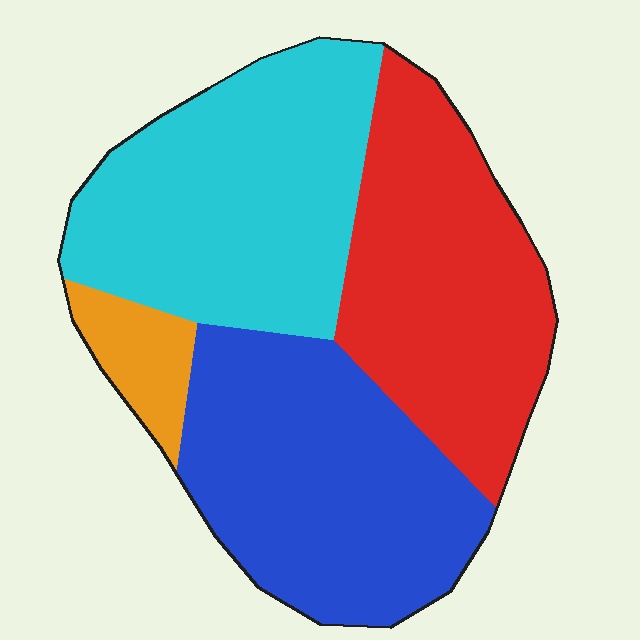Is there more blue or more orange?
Blue.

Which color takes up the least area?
Orange, at roughly 5%.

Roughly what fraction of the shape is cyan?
Cyan covers 32% of the shape.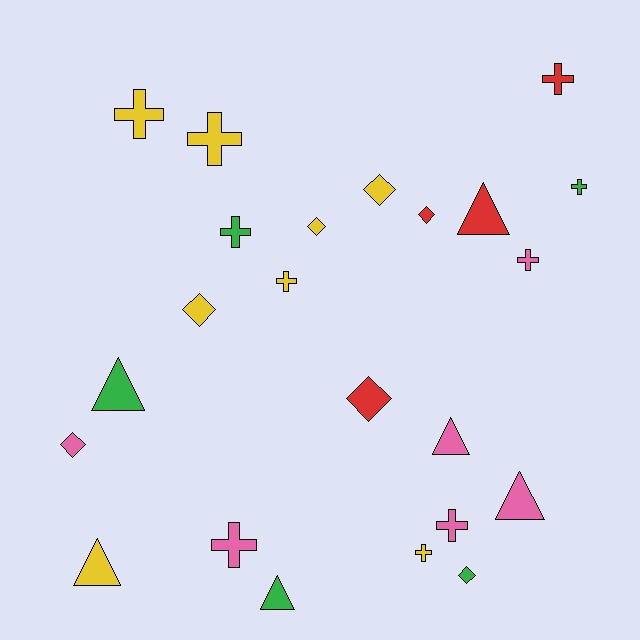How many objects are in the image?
There are 23 objects.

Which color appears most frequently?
Yellow, with 8 objects.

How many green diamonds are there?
There is 1 green diamond.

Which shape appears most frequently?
Cross, with 10 objects.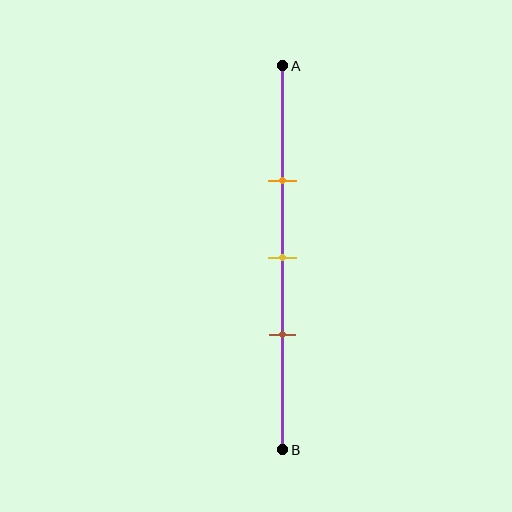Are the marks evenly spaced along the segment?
Yes, the marks are approximately evenly spaced.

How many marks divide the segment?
There are 3 marks dividing the segment.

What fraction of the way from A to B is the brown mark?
The brown mark is approximately 70% (0.7) of the way from A to B.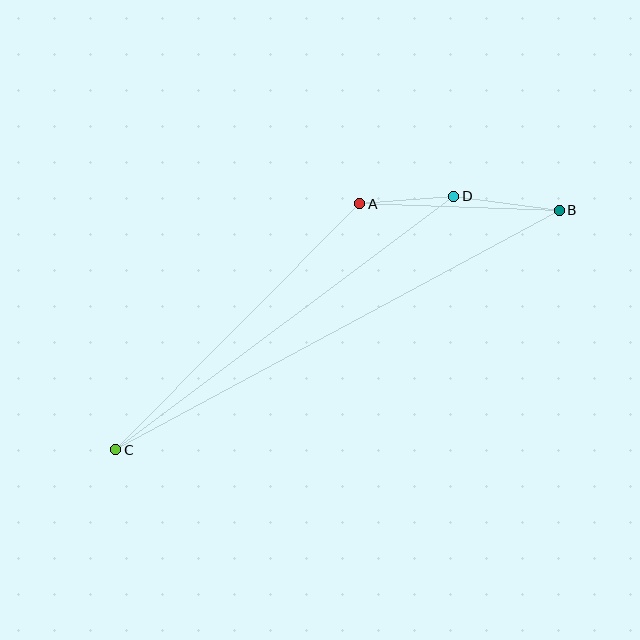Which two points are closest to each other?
Points A and D are closest to each other.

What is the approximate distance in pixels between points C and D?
The distance between C and D is approximately 423 pixels.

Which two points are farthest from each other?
Points B and C are farthest from each other.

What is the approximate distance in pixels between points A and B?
The distance between A and B is approximately 200 pixels.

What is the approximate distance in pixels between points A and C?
The distance between A and C is approximately 347 pixels.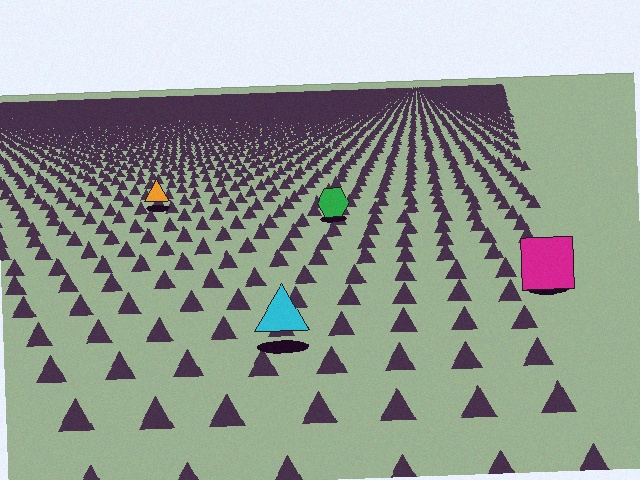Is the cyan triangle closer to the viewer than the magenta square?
Yes. The cyan triangle is closer — you can tell from the texture gradient: the ground texture is coarser near it.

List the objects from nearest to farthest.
From nearest to farthest: the cyan triangle, the magenta square, the green hexagon, the orange triangle.